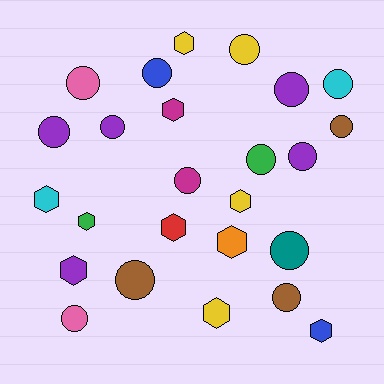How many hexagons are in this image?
There are 10 hexagons.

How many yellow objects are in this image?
There are 4 yellow objects.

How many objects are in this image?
There are 25 objects.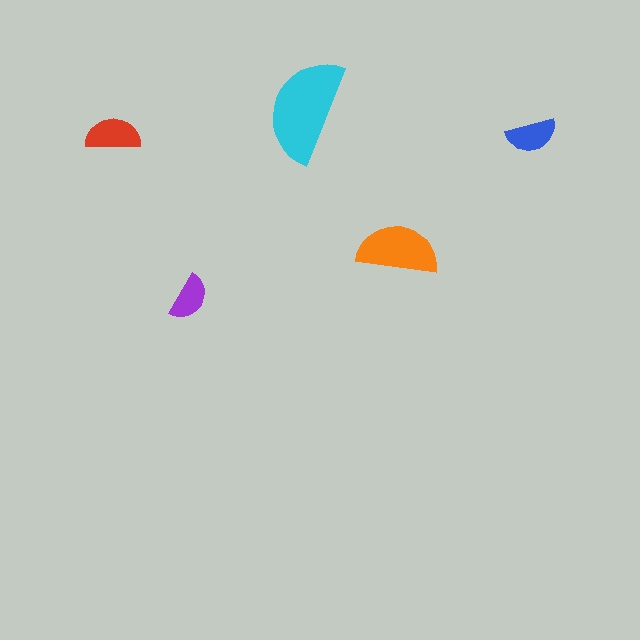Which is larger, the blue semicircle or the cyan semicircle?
The cyan one.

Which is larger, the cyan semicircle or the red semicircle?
The cyan one.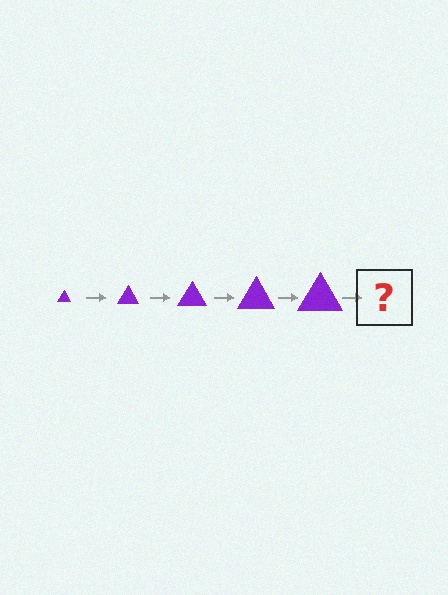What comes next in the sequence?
The next element should be a purple triangle, larger than the previous one.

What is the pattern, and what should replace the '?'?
The pattern is that the triangle gets progressively larger each step. The '?' should be a purple triangle, larger than the previous one.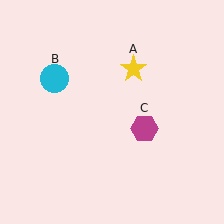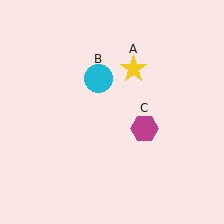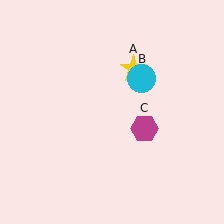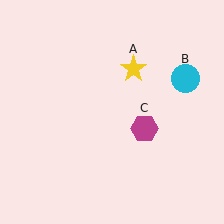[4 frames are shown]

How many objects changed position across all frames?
1 object changed position: cyan circle (object B).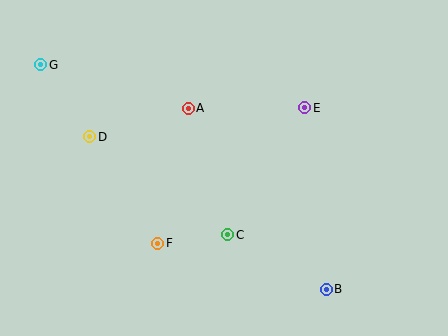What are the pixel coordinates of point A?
Point A is at (188, 108).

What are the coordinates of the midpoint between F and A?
The midpoint between F and A is at (173, 176).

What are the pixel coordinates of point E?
Point E is at (305, 108).